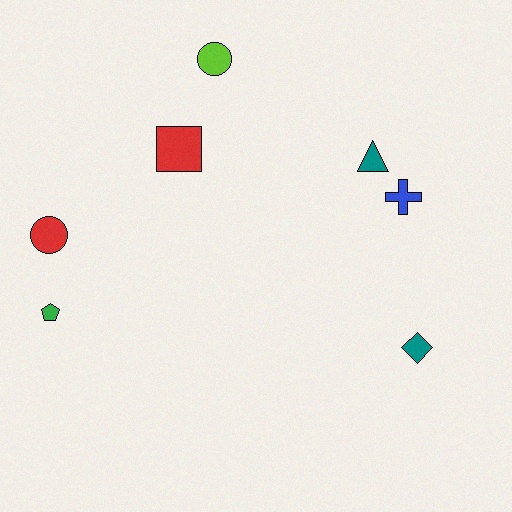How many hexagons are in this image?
There are no hexagons.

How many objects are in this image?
There are 7 objects.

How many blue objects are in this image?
There is 1 blue object.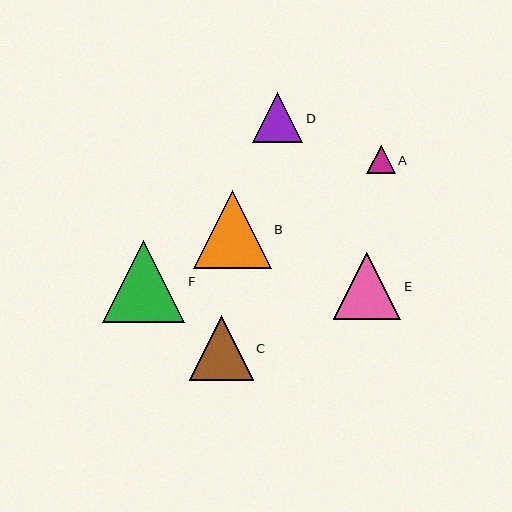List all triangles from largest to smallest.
From largest to smallest: F, B, E, C, D, A.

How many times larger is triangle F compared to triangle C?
Triangle F is approximately 1.3 times the size of triangle C.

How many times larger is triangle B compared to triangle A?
Triangle B is approximately 2.7 times the size of triangle A.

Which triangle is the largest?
Triangle F is the largest with a size of approximately 82 pixels.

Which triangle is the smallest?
Triangle A is the smallest with a size of approximately 29 pixels.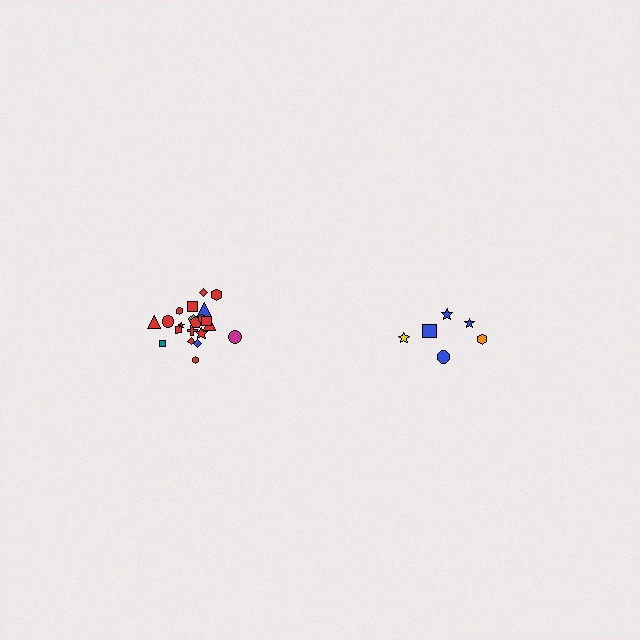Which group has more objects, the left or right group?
The left group.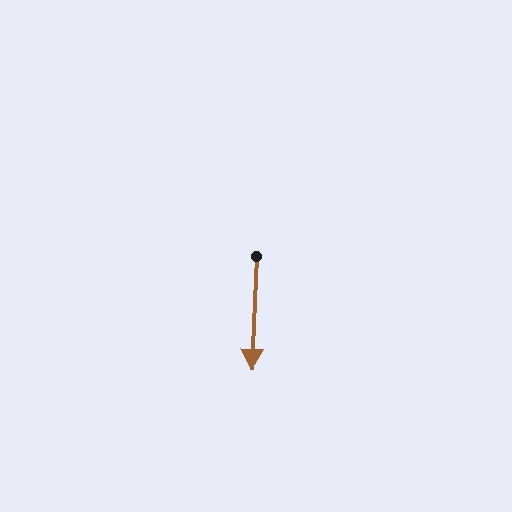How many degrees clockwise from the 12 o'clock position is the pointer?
Approximately 182 degrees.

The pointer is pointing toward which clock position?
Roughly 6 o'clock.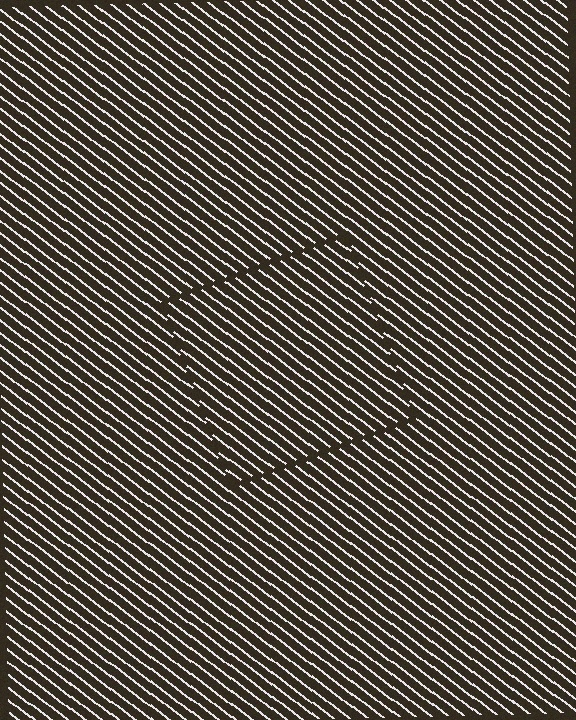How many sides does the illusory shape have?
4 sides — the line-ends trace a square.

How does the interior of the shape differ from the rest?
The interior of the shape contains the same grating, shifted by half a period — the contour is defined by the phase discontinuity where line-ends from the inner and outer gratings abut.